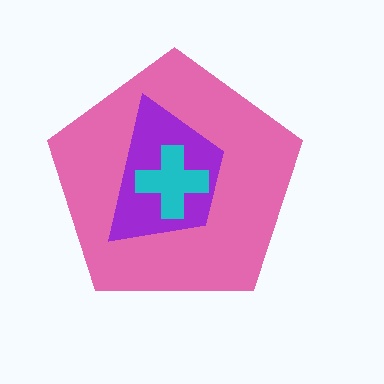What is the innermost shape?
The cyan cross.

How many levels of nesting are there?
3.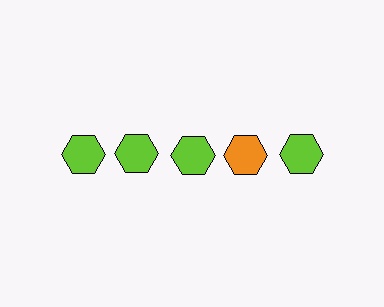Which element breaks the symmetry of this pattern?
The orange hexagon in the top row, second from right column breaks the symmetry. All other shapes are lime hexagons.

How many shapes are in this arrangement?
There are 5 shapes arranged in a grid pattern.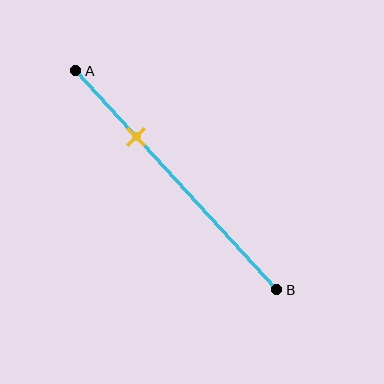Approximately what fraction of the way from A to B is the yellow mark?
The yellow mark is approximately 30% of the way from A to B.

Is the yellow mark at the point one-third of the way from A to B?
No, the mark is at about 30% from A, not at the 33% one-third point.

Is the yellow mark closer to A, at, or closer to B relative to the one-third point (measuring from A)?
The yellow mark is closer to point A than the one-third point of segment AB.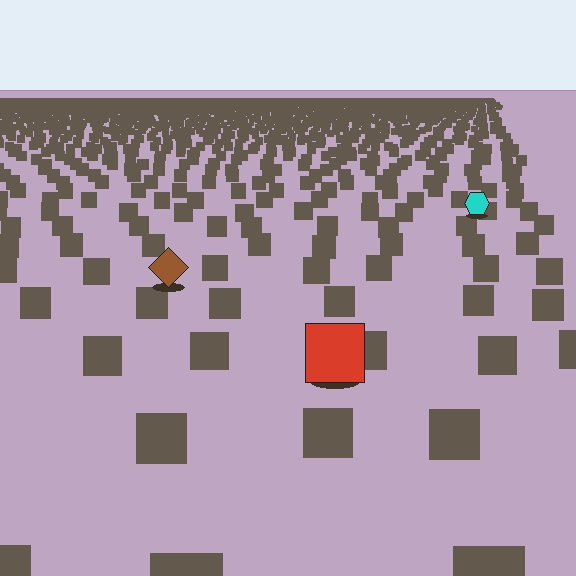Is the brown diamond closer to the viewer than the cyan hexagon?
Yes. The brown diamond is closer — you can tell from the texture gradient: the ground texture is coarser near it.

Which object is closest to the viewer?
The red square is closest. The texture marks near it are larger and more spread out.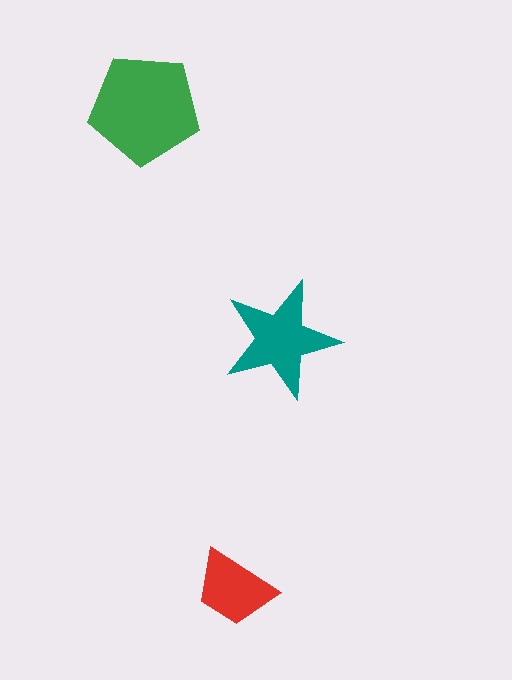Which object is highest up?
The green pentagon is topmost.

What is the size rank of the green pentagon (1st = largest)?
1st.